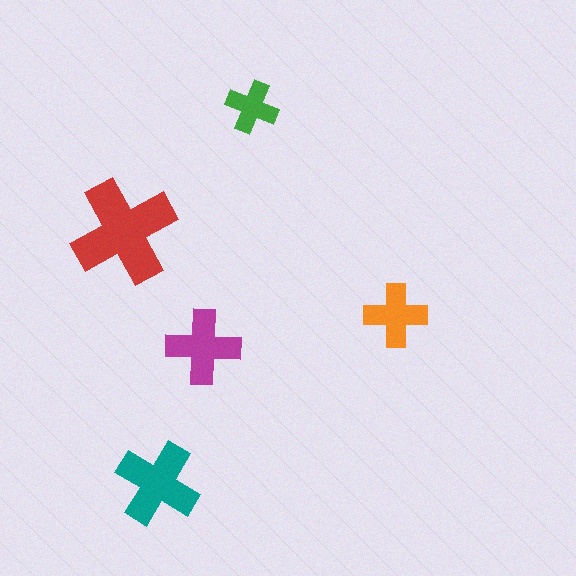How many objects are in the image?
There are 5 objects in the image.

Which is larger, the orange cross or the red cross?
The red one.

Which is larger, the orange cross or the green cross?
The orange one.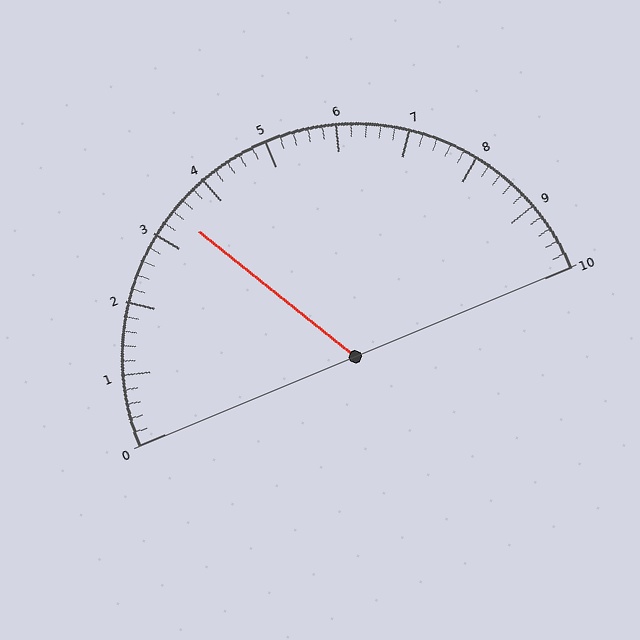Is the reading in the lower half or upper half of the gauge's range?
The reading is in the lower half of the range (0 to 10).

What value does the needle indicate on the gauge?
The needle indicates approximately 3.4.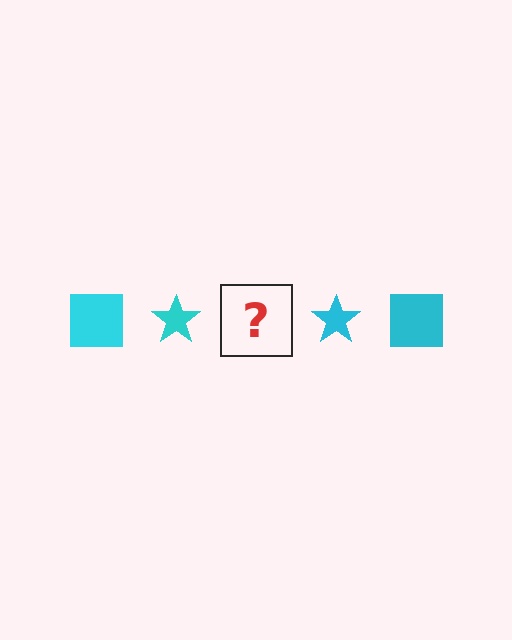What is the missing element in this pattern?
The missing element is a cyan square.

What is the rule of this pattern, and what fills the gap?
The rule is that the pattern cycles through square, star shapes in cyan. The gap should be filled with a cyan square.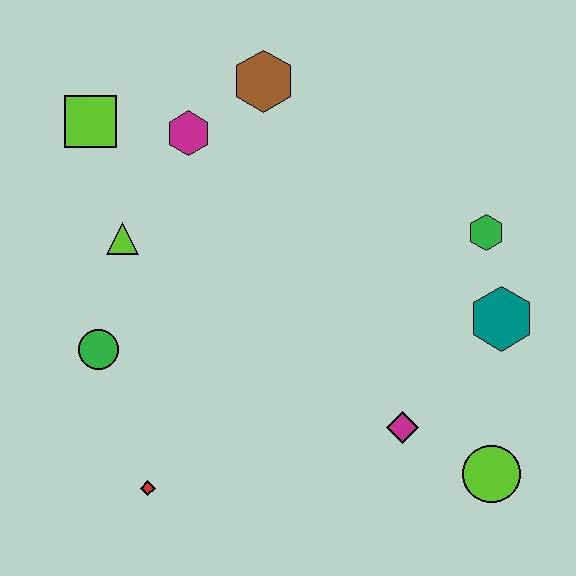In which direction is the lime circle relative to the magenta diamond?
The lime circle is to the right of the magenta diamond.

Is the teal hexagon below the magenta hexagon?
Yes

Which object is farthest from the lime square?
The lime circle is farthest from the lime square.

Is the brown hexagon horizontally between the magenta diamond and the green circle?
Yes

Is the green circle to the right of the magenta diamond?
No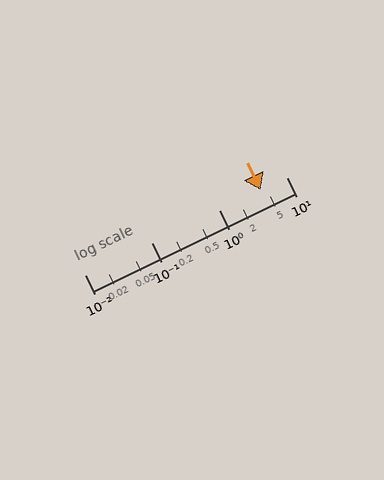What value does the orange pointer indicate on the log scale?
The pointer indicates approximately 4.1.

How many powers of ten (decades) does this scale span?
The scale spans 3 decades, from 0.01 to 10.